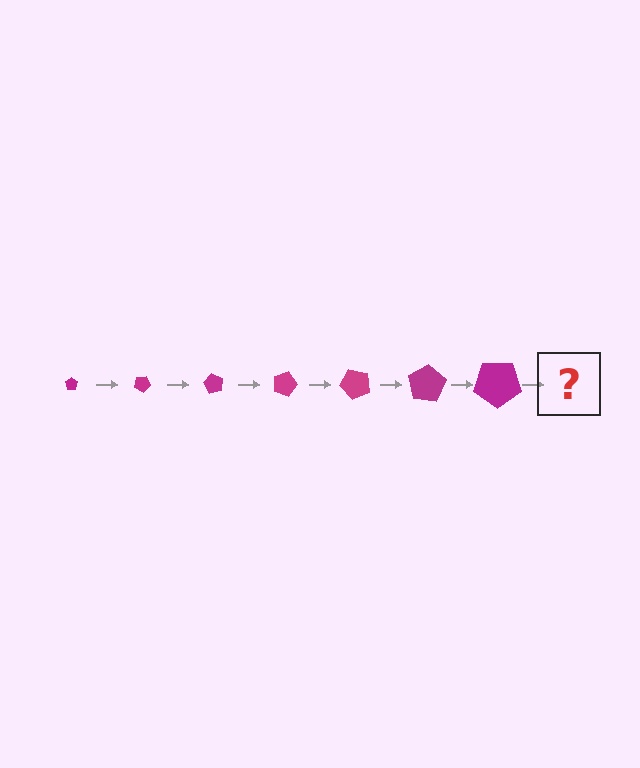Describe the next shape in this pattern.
It should be a pentagon, larger than the previous one and rotated 210 degrees from the start.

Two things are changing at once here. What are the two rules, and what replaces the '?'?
The two rules are that the pentagon grows larger each step and it rotates 30 degrees each step. The '?' should be a pentagon, larger than the previous one and rotated 210 degrees from the start.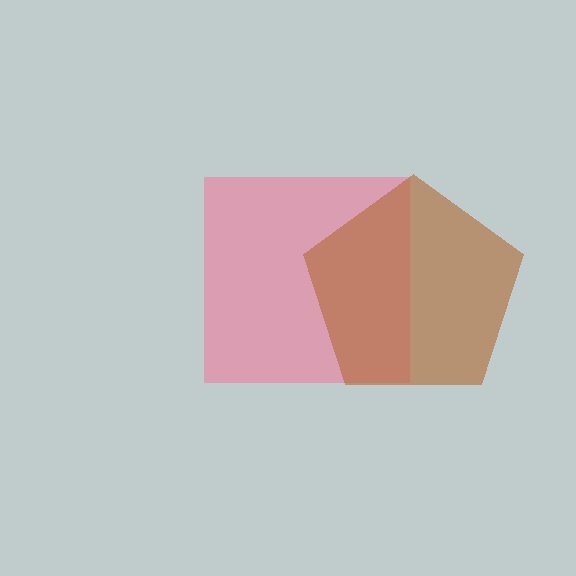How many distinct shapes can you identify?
There are 2 distinct shapes: a pink square, a brown pentagon.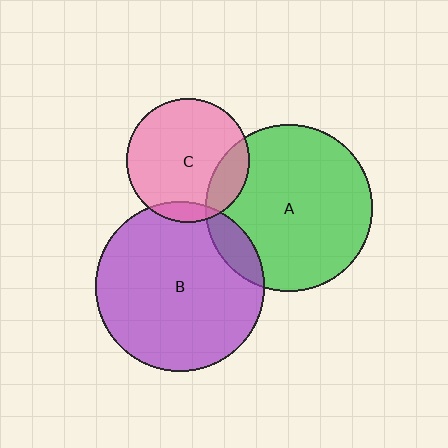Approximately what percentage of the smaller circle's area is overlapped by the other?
Approximately 15%.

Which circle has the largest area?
Circle B (purple).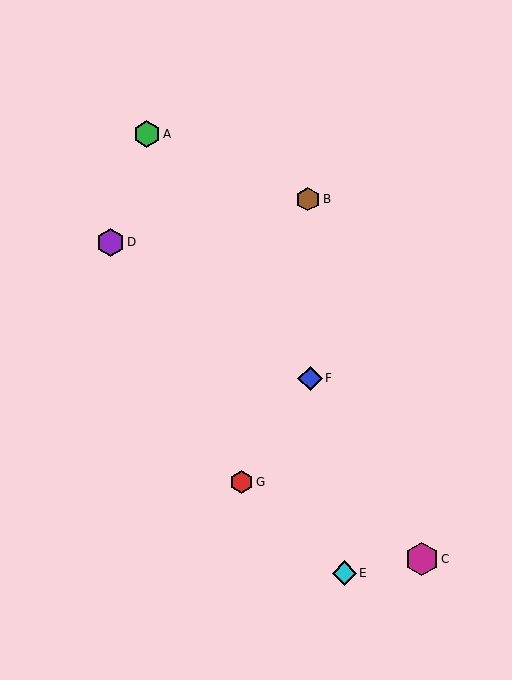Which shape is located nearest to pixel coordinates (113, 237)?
The purple hexagon (labeled D) at (110, 242) is nearest to that location.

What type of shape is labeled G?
Shape G is a red hexagon.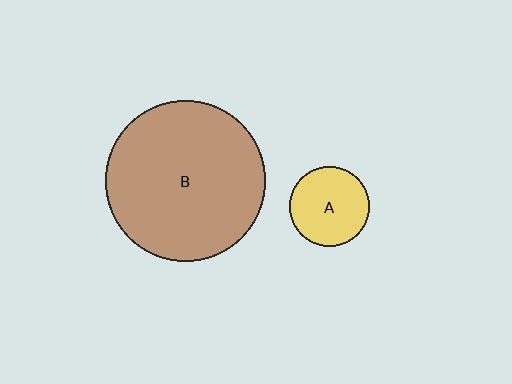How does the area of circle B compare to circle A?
Approximately 4.0 times.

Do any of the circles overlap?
No, none of the circles overlap.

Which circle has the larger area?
Circle B (brown).